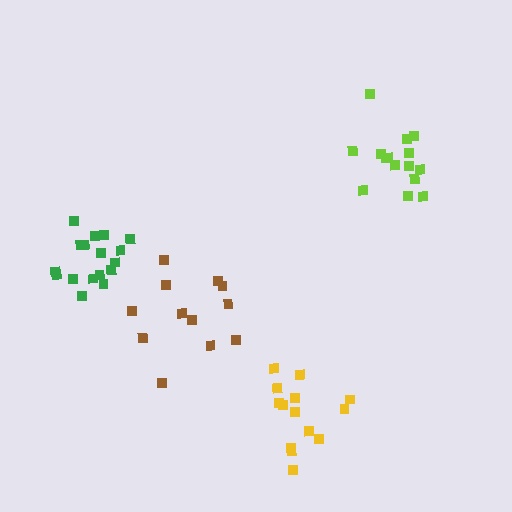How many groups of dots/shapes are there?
There are 4 groups.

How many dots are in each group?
Group 1: 15 dots, Group 2: 17 dots, Group 3: 12 dots, Group 4: 14 dots (58 total).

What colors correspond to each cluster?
The clusters are colored: lime, green, brown, yellow.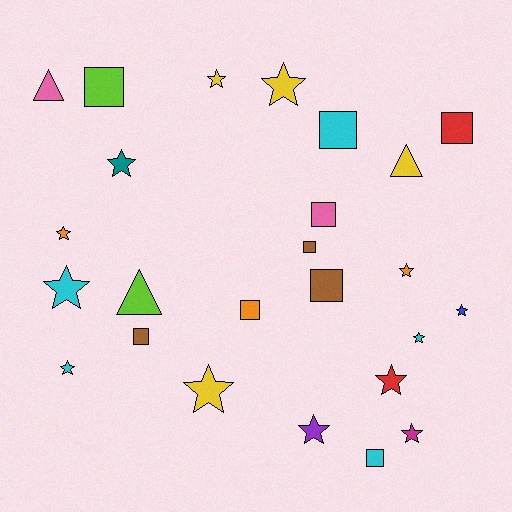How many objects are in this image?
There are 25 objects.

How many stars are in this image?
There are 13 stars.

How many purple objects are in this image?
There is 1 purple object.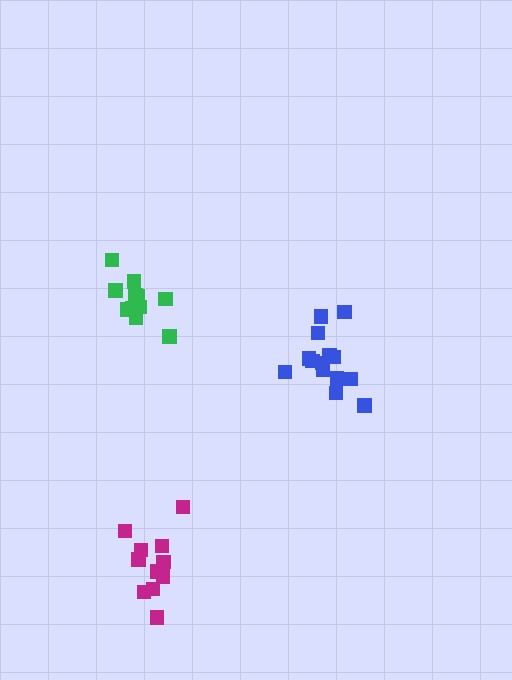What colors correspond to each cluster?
The clusters are colored: magenta, green, blue.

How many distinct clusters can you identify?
There are 3 distinct clusters.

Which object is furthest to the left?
The green cluster is leftmost.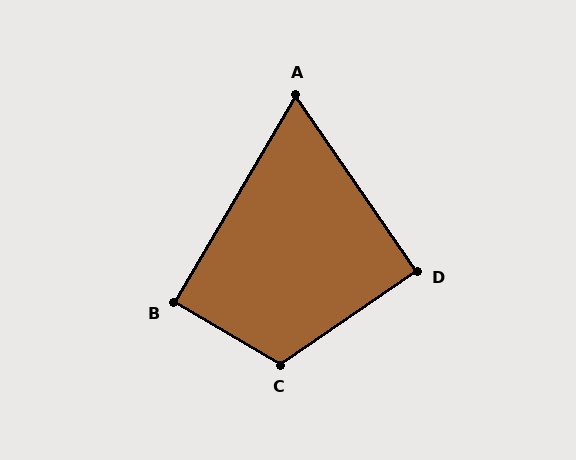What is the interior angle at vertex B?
Approximately 90 degrees (approximately right).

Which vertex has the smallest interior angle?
A, at approximately 65 degrees.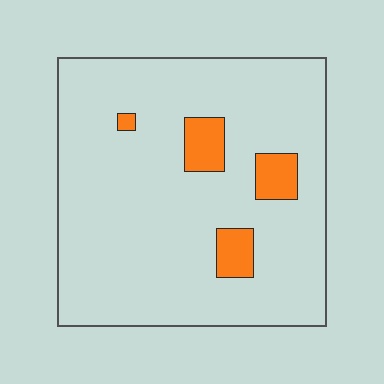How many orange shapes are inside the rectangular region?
4.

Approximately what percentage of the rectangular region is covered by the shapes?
Approximately 10%.